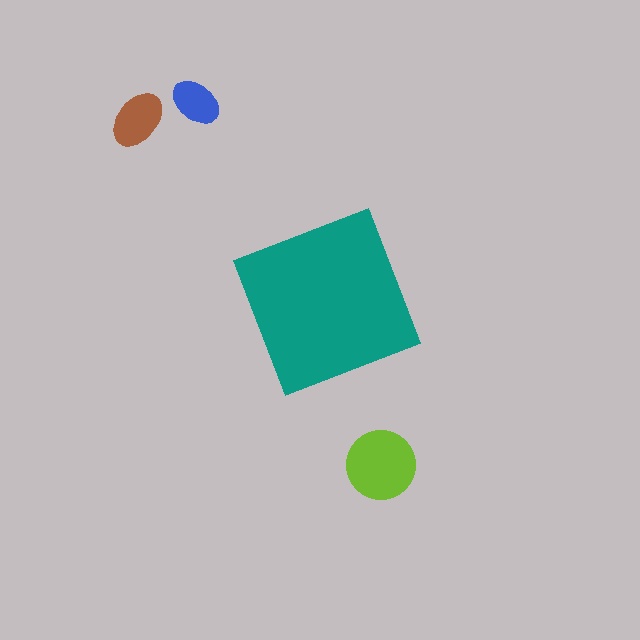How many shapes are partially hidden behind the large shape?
0 shapes are partially hidden.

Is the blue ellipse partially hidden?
No, the blue ellipse is fully visible.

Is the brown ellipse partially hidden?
No, the brown ellipse is fully visible.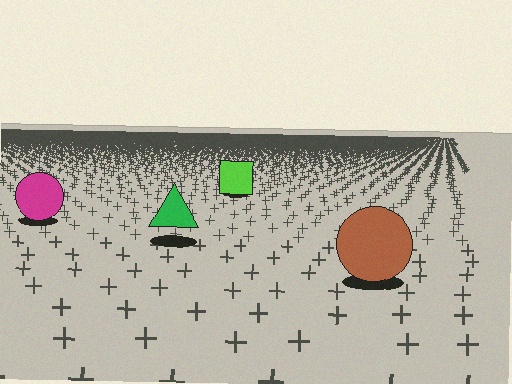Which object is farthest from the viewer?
The lime square is farthest from the viewer. It appears smaller and the ground texture around it is denser.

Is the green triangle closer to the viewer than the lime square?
Yes. The green triangle is closer — you can tell from the texture gradient: the ground texture is coarser near it.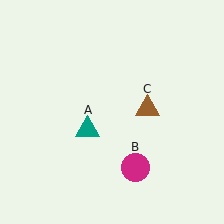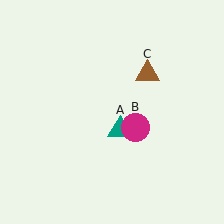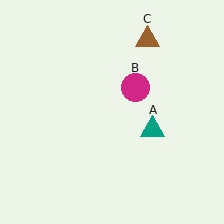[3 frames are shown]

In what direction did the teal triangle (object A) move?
The teal triangle (object A) moved right.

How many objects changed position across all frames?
3 objects changed position: teal triangle (object A), magenta circle (object B), brown triangle (object C).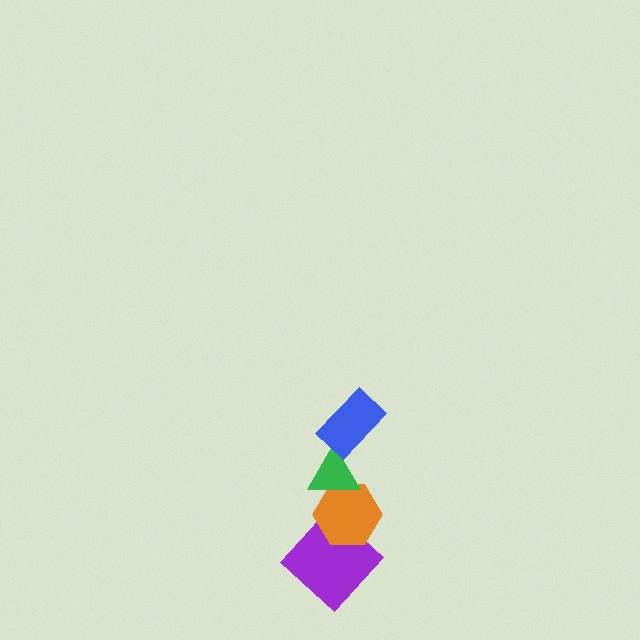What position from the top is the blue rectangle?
The blue rectangle is 1st from the top.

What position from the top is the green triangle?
The green triangle is 2nd from the top.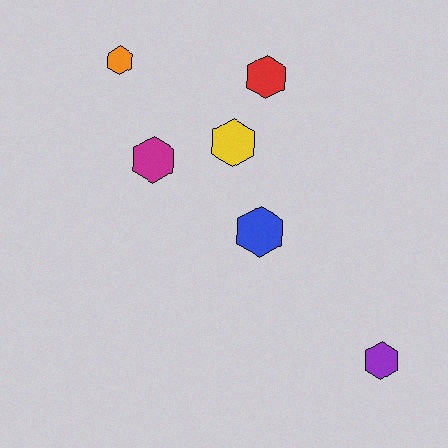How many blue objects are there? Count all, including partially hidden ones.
There is 1 blue object.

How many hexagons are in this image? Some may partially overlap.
There are 6 hexagons.